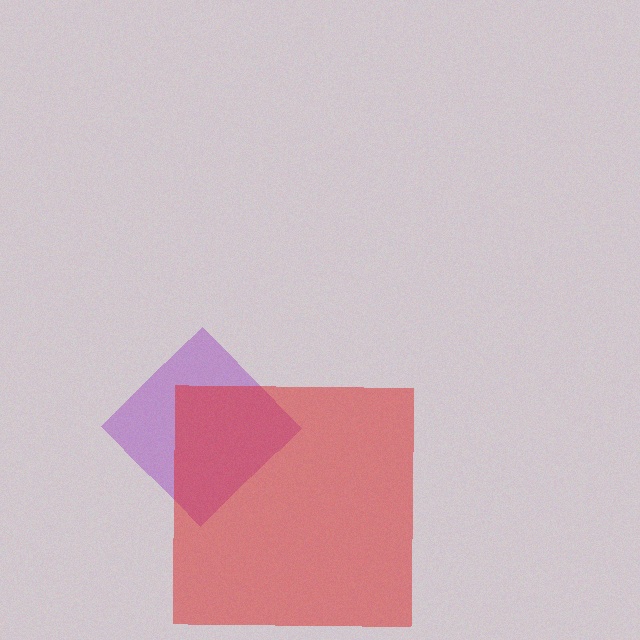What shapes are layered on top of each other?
The layered shapes are: a purple diamond, a red square.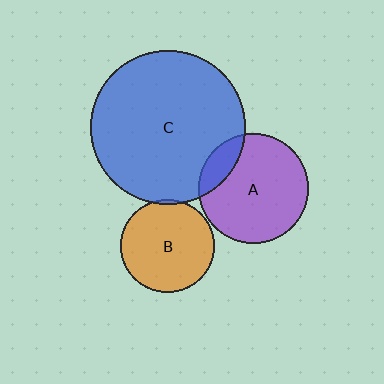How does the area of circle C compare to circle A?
Approximately 2.0 times.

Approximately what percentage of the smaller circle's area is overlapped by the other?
Approximately 5%.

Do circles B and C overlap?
Yes.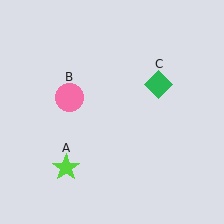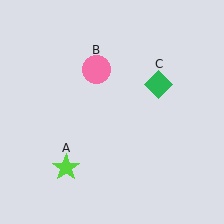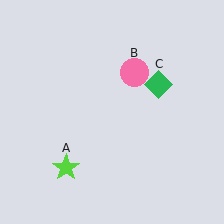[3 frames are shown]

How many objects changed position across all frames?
1 object changed position: pink circle (object B).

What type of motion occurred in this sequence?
The pink circle (object B) rotated clockwise around the center of the scene.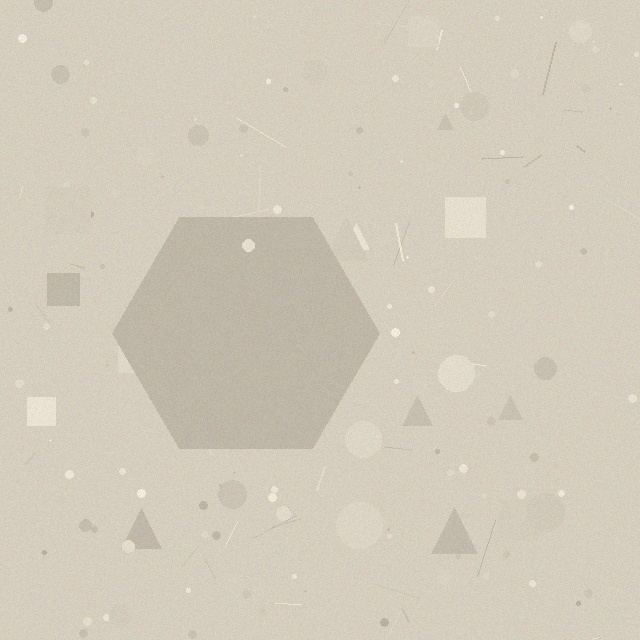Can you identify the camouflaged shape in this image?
The camouflaged shape is a hexagon.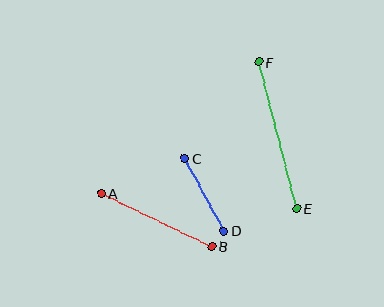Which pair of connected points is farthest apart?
Points E and F are farthest apart.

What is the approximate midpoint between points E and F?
The midpoint is at approximately (278, 135) pixels.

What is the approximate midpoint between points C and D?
The midpoint is at approximately (204, 195) pixels.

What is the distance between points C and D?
The distance is approximately 83 pixels.